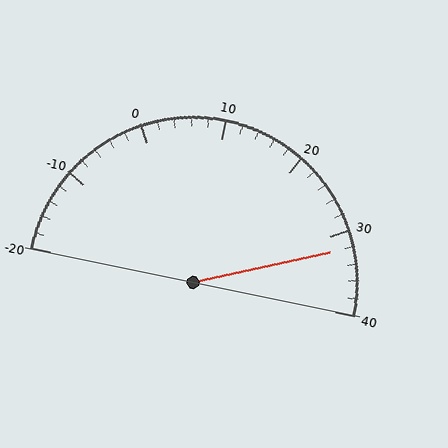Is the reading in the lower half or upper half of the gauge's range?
The reading is in the upper half of the range (-20 to 40).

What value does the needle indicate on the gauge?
The needle indicates approximately 32.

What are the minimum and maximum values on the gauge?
The gauge ranges from -20 to 40.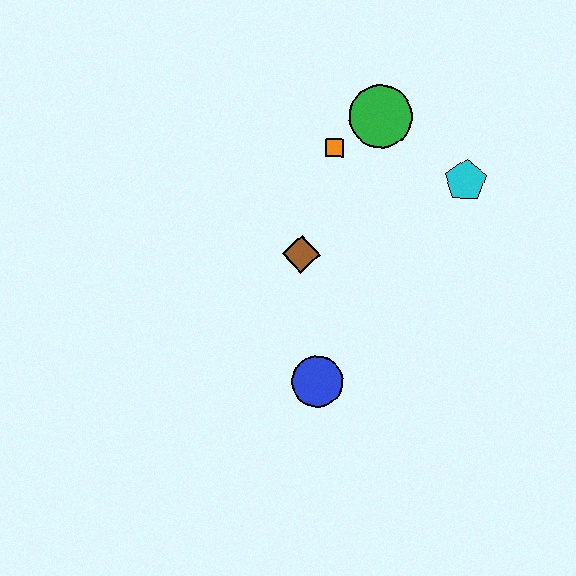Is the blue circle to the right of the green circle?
No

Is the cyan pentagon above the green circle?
No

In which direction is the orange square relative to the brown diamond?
The orange square is above the brown diamond.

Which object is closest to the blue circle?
The brown diamond is closest to the blue circle.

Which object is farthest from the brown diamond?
The cyan pentagon is farthest from the brown diamond.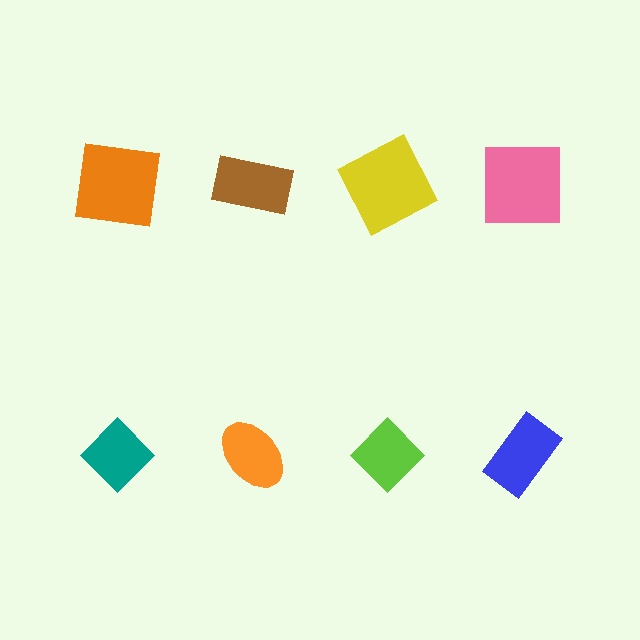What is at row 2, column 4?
A blue rectangle.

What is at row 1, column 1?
An orange square.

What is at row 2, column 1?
A teal diamond.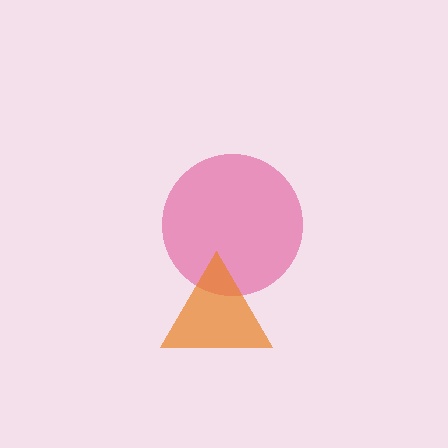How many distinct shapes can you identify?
There are 2 distinct shapes: a pink circle, an orange triangle.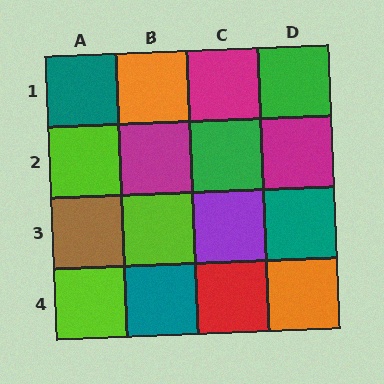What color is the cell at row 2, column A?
Lime.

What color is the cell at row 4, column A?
Lime.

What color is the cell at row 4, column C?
Red.